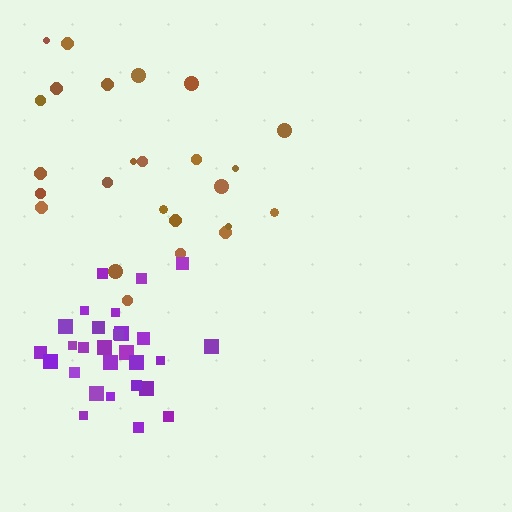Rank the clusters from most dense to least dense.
purple, brown.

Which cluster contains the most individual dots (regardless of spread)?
Purple (28).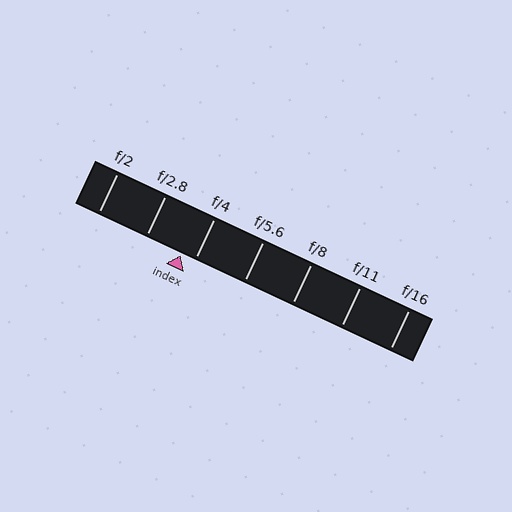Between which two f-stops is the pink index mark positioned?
The index mark is between f/2.8 and f/4.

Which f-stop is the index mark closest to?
The index mark is closest to f/4.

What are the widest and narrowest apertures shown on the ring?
The widest aperture shown is f/2 and the narrowest is f/16.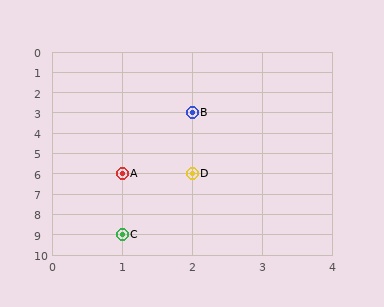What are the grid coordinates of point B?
Point B is at grid coordinates (2, 3).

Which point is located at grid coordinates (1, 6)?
Point A is at (1, 6).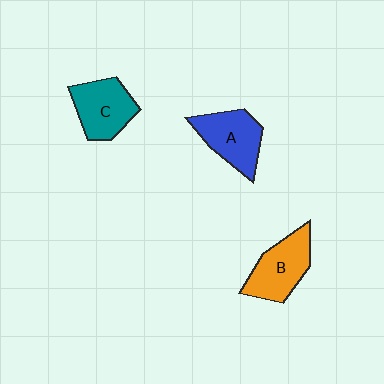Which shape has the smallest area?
Shape C (teal).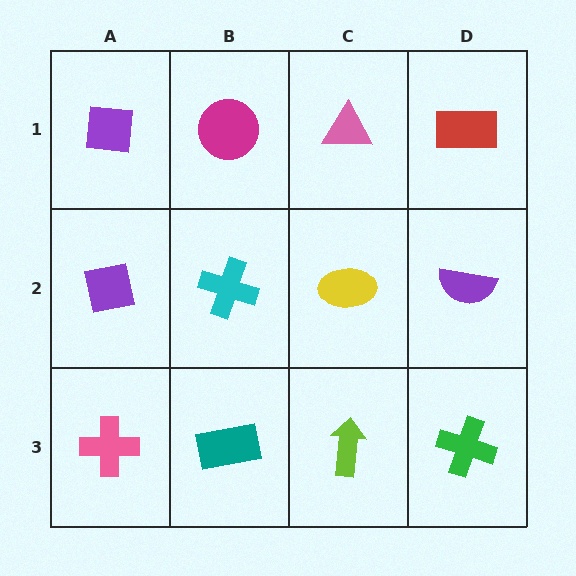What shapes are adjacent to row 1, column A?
A purple square (row 2, column A), a magenta circle (row 1, column B).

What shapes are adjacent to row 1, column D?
A purple semicircle (row 2, column D), a pink triangle (row 1, column C).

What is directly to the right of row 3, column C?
A green cross.